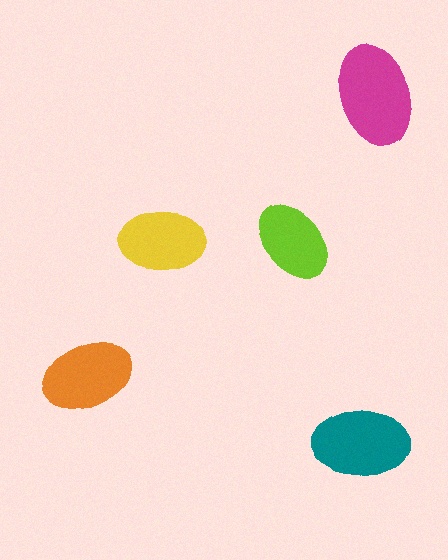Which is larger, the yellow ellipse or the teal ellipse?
The teal one.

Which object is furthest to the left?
The orange ellipse is leftmost.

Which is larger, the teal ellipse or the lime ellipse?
The teal one.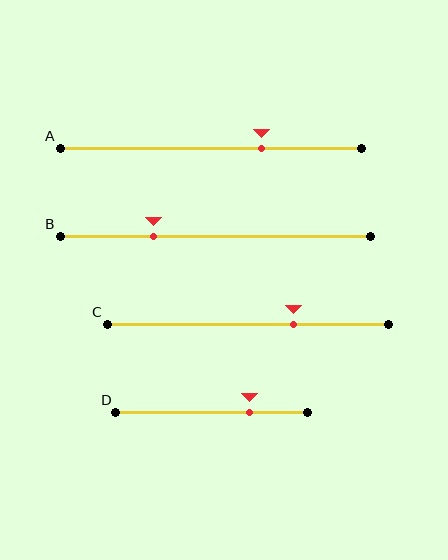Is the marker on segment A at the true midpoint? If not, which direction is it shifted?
No, the marker on segment A is shifted to the right by about 17% of the segment length.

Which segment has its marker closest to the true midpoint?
Segment C has its marker closest to the true midpoint.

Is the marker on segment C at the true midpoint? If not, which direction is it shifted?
No, the marker on segment C is shifted to the right by about 16% of the segment length.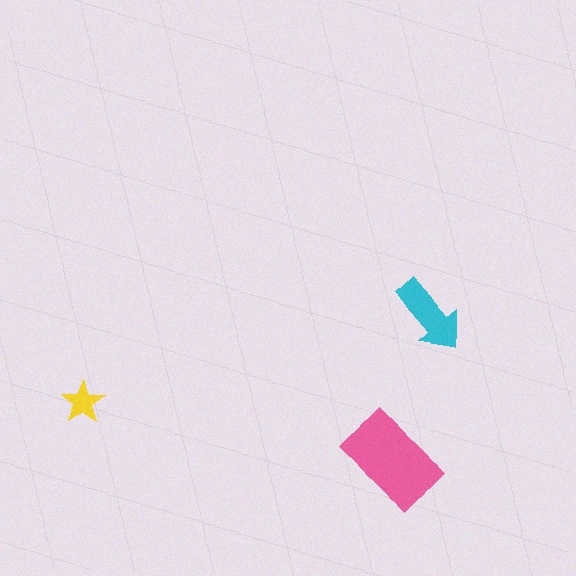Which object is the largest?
The pink rectangle.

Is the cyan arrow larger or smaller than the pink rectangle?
Smaller.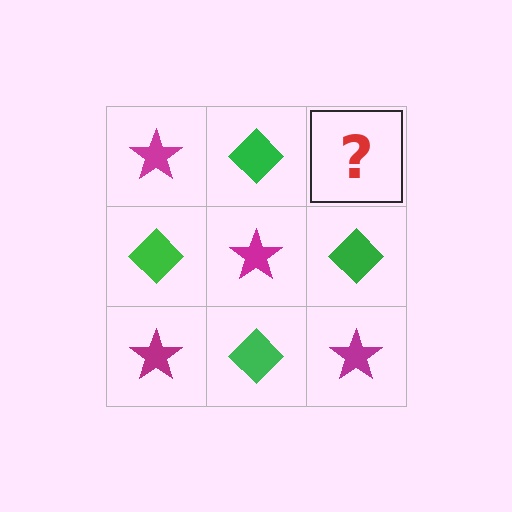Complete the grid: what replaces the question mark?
The question mark should be replaced with a magenta star.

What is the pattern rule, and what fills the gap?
The rule is that it alternates magenta star and green diamond in a checkerboard pattern. The gap should be filled with a magenta star.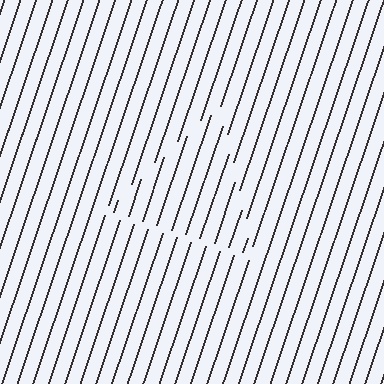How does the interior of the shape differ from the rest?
The interior of the shape contains the same grating, shifted by half a period — the contour is defined by the phase discontinuity where line-ends from the inner and outer gratings abut.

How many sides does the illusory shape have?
3 sides — the line-ends trace a triangle.